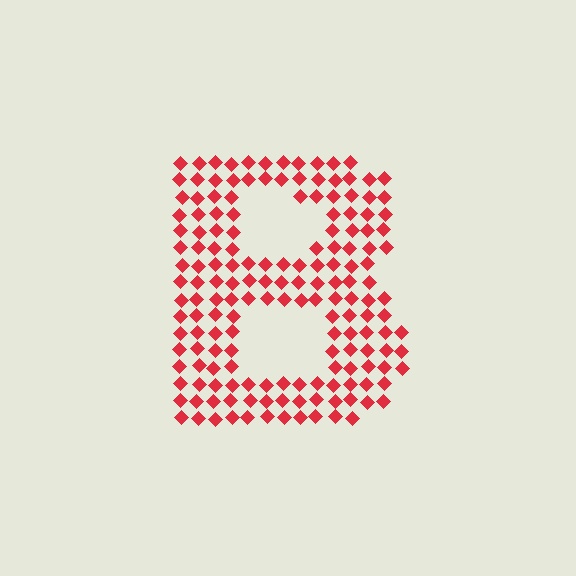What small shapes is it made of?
It is made of small diamonds.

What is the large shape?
The large shape is the letter B.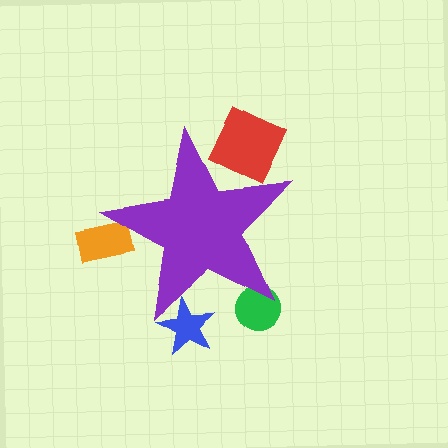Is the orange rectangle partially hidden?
Yes, the orange rectangle is partially hidden behind the purple star.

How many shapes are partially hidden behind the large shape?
4 shapes are partially hidden.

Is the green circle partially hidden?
Yes, the green circle is partially hidden behind the purple star.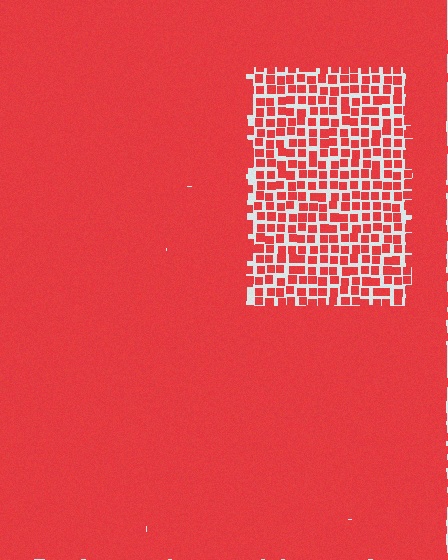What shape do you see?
I see a rectangle.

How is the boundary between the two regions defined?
The boundary is defined by a change in element density (approximately 2.5x ratio). All elements are the same color, size, and shape.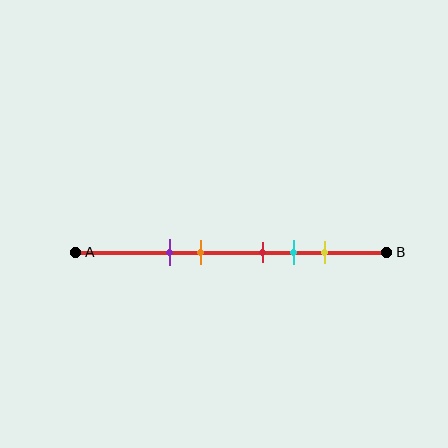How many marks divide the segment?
There are 5 marks dividing the segment.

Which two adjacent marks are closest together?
The red and cyan marks are the closest adjacent pair.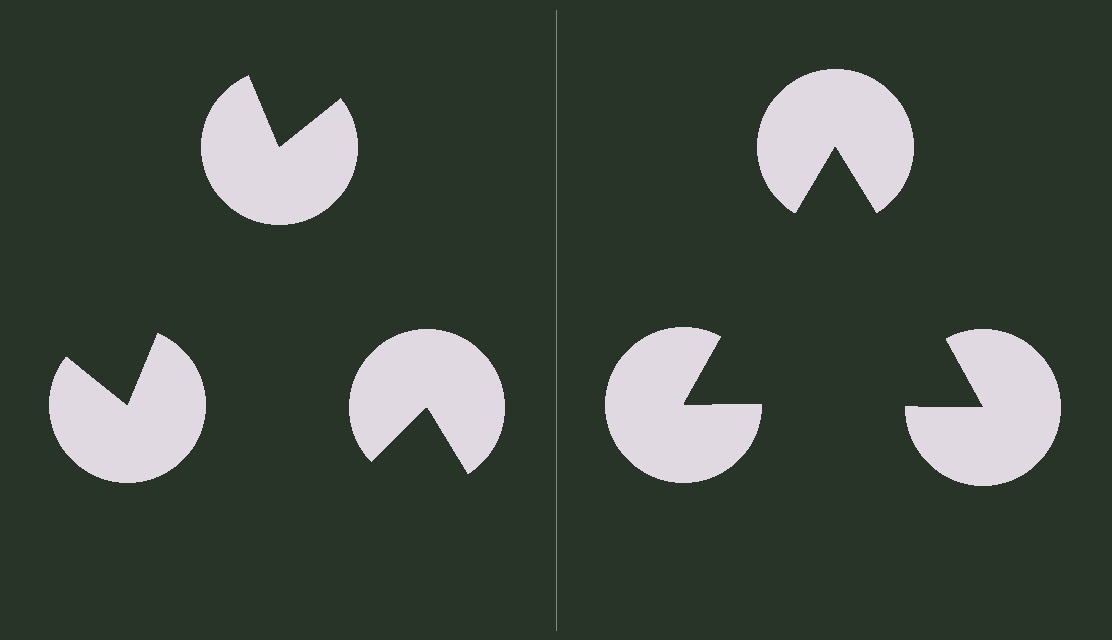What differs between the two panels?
The pac-man discs are positioned identically on both sides; only the wedge orientations differ. On the right they align to a triangle; on the left they are misaligned.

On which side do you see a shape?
An illusory triangle appears on the right side. On the left side the wedge cuts are rotated, so no coherent shape forms.